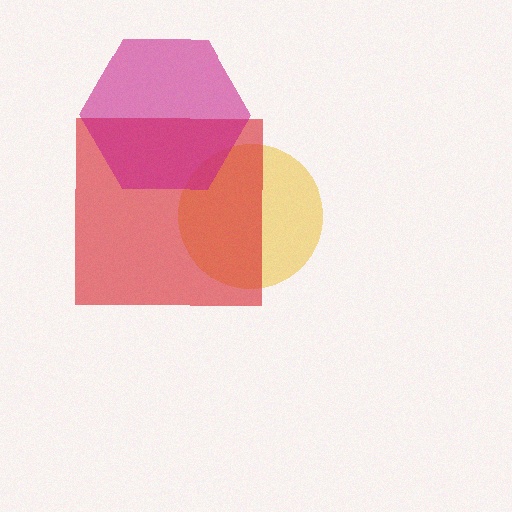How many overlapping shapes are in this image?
There are 3 overlapping shapes in the image.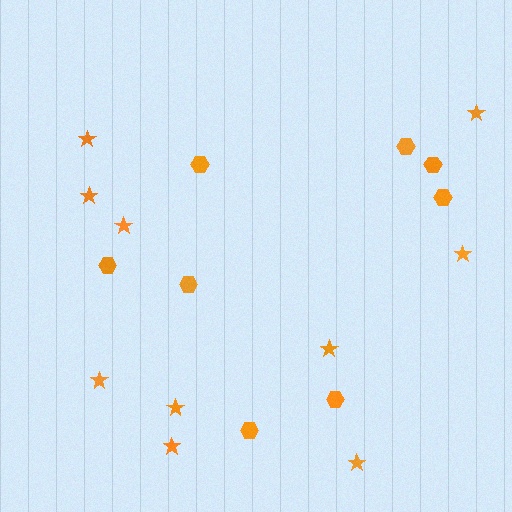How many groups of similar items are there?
There are 2 groups: one group of stars (10) and one group of hexagons (8).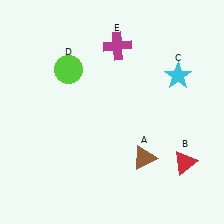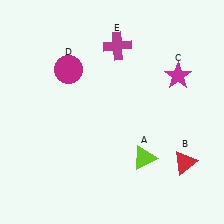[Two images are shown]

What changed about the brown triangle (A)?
In Image 1, A is brown. In Image 2, it changed to lime.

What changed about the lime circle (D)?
In Image 1, D is lime. In Image 2, it changed to magenta.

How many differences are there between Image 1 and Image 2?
There are 3 differences between the two images.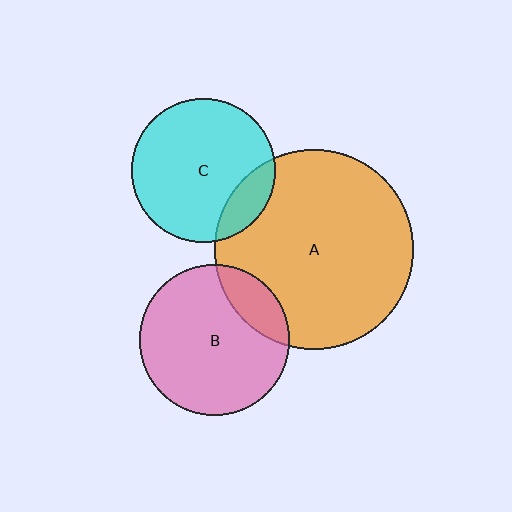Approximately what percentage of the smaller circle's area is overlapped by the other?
Approximately 15%.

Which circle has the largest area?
Circle A (orange).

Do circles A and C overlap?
Yes.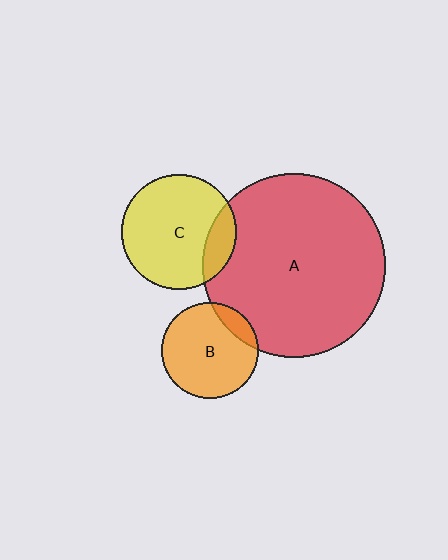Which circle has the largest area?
Circle A (red).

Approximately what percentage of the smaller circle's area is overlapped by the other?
Approximately 15%.